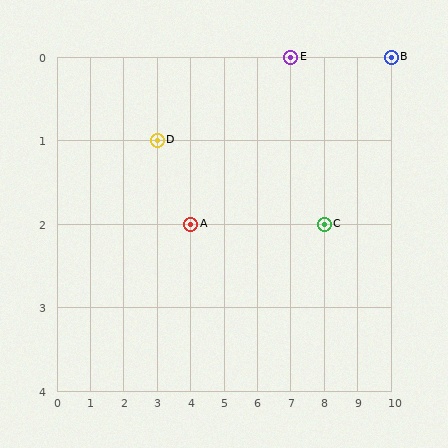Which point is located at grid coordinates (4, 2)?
Point A is at (4, 2).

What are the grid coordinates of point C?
Point C is at grid coordinates (8, 2).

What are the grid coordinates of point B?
Point B is at grid coordinates (10, 0).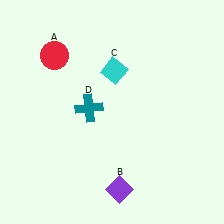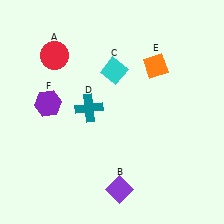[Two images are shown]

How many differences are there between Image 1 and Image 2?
There are 2 differences between the two images.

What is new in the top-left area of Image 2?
A purple hexagon (F) was added in the top-left area of Image 2.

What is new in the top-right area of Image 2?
An orange diamond (E) was added in the top-right area of Image 2.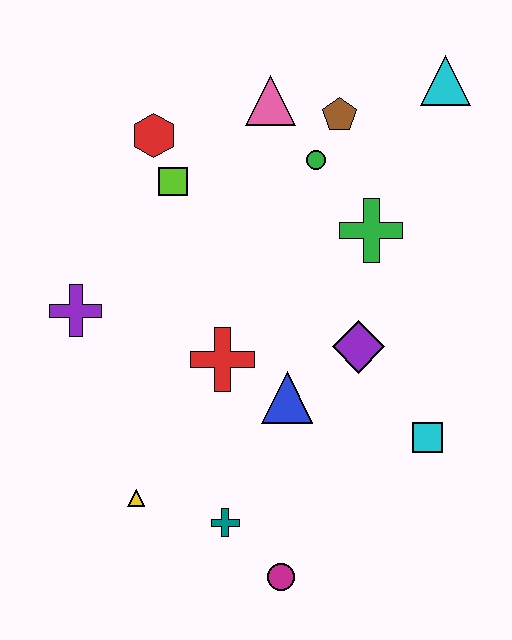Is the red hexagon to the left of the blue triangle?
Yes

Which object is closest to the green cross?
The green circle is closest to the green cross.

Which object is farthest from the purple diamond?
The red hexagon is farthest from the purple diamond.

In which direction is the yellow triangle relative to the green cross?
The yellow triangle is below the green cross.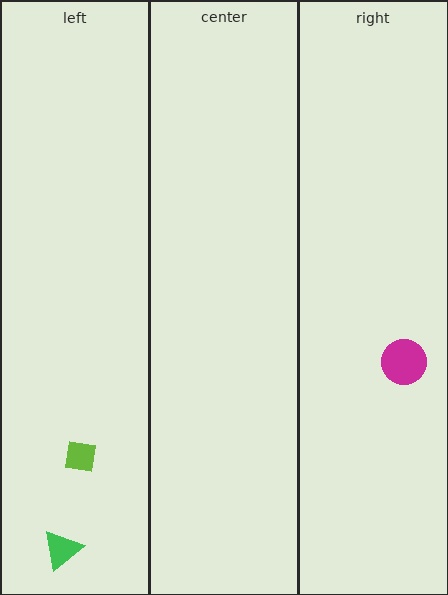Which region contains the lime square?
The left region.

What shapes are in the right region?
The magenta circle.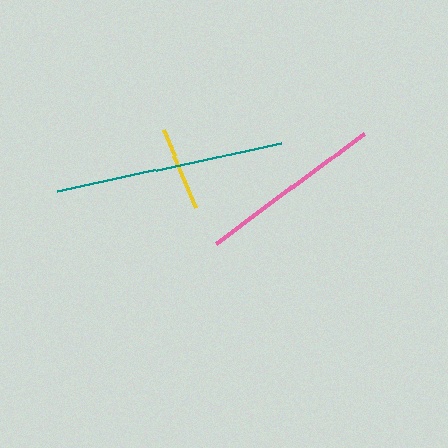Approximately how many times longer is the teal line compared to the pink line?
The teal line is approximately 1.2 times the length of the pink line.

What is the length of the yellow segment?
The yellow segment is approximately 85 pixels long.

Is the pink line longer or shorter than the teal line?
The teal line is longer than the pink line.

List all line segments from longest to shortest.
From longest to shortest: teal, pink, yellow.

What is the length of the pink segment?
The pink segment is approximately 183 pixels long.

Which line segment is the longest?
The teal line is the longest at approximately 229 pixels.